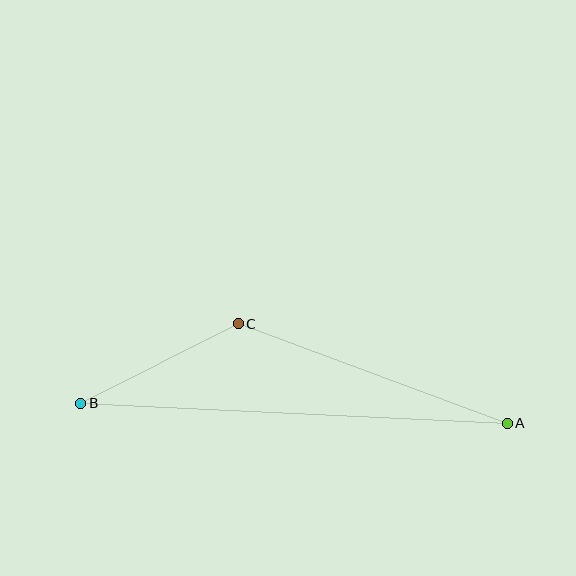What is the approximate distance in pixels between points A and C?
The distance between A and C is approximately 287 pixels.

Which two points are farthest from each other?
Points A and B are farthest from each other.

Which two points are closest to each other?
Points B and C are closest to each other.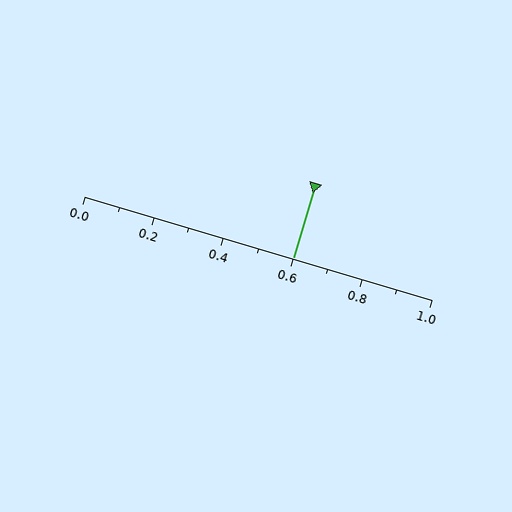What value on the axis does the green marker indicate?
The marker indicates approximately 0.6.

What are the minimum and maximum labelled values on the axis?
The axis runs from 0.0 to 1.0.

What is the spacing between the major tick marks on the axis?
The major ticks are spaced 0.2 apart.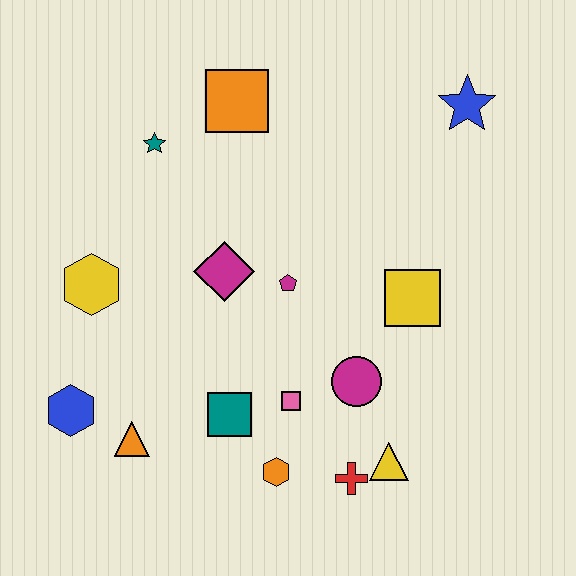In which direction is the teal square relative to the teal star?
The teal square is below the teal star.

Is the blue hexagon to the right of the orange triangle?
No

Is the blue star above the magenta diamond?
Yes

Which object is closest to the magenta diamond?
The magenta pentagon is closest to the magenta diamond.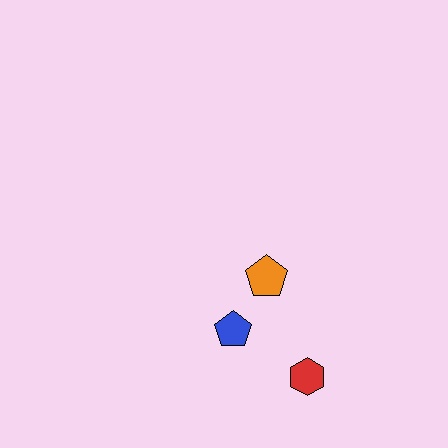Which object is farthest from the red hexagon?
The orange pentagon is farthest from the red hexagon.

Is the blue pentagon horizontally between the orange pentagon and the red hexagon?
No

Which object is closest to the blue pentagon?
The orange pentagon is closest to the blue pentagon.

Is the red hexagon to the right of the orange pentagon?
Yes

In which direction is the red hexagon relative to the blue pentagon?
The red hexagon is to the right of the blue pentagon.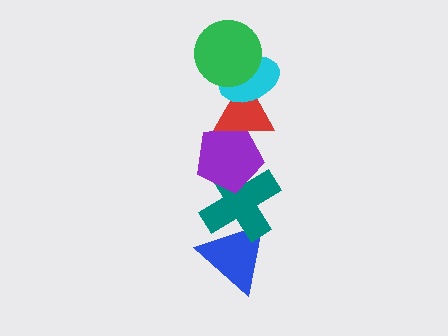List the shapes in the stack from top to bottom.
From top to bottom: the green circle, the cyan ellipse, the red triangle, the purple pentagon, the teal cross, the blue triangle.